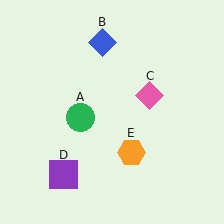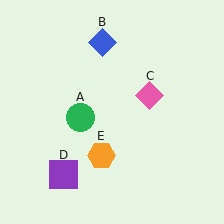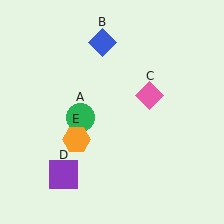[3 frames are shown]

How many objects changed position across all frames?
1 object changed position: orange hexagon (object E).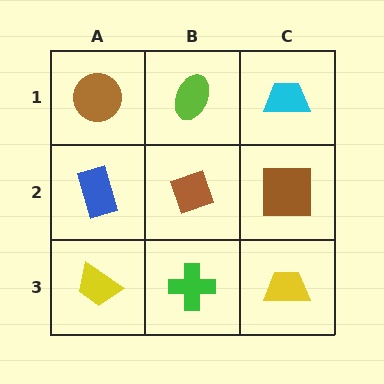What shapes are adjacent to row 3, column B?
A brown diamond (row 2, column B), a yellow trapezoid (row 3, column A), a yellow trapezoid (row 3, column C).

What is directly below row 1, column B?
A brown diamond.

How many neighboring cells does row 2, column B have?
4.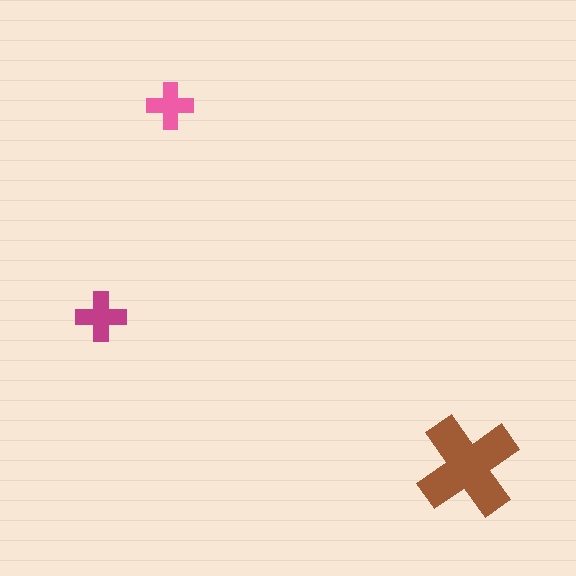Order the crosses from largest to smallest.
the brown one, the magenta one, the pink one.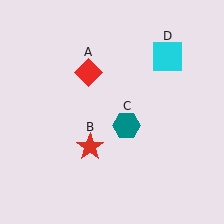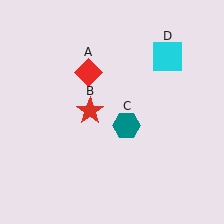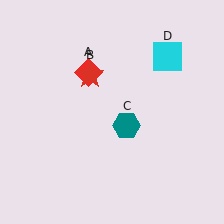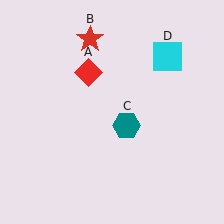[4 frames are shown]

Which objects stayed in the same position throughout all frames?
Red diamond (object A) and teal hexagon (object C) and cyan square (object D) remained stationary.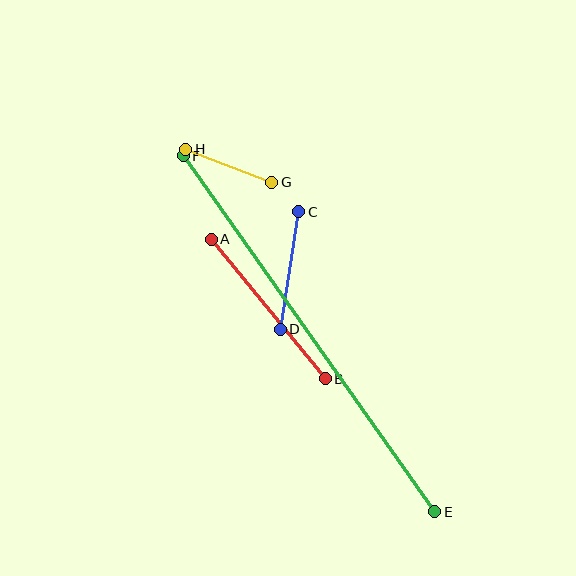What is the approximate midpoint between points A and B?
The midpoint is at approximately (268, 309) pixels.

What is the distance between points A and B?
The distance is approximately 180 pixels.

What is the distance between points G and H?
The distance is approximately 92 pixels.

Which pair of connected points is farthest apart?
Points E and F are farthest apart.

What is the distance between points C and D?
The distance is approximately 119 pixels.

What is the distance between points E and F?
The distance is approximately 436 pixels.